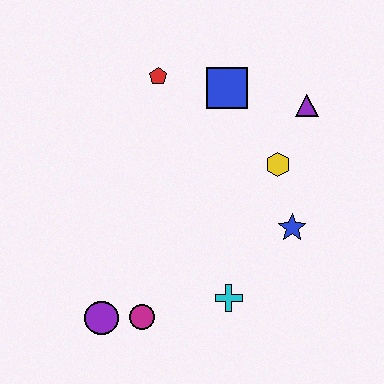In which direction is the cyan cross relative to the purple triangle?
The cyan cross is below the purple triangle.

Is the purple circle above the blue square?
No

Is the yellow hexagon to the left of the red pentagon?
No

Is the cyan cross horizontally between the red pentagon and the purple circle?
No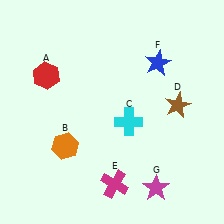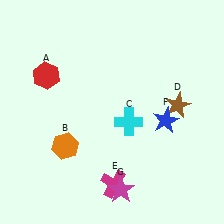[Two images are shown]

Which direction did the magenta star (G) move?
The magenta star (G) moved left.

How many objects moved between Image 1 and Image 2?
2 objects moved between the two images.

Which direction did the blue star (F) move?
The blue star (F) moved down.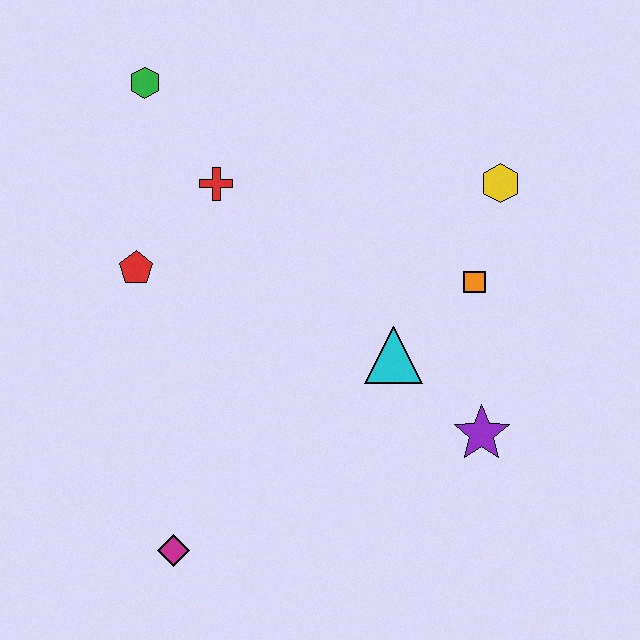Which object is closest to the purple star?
The cyan triangle is closest to the purple star.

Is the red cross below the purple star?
No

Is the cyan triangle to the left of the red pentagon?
No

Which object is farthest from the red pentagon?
The purple star is farthest from the red pentagon.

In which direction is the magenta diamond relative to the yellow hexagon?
The magenta diamond is below the yellow hexagon.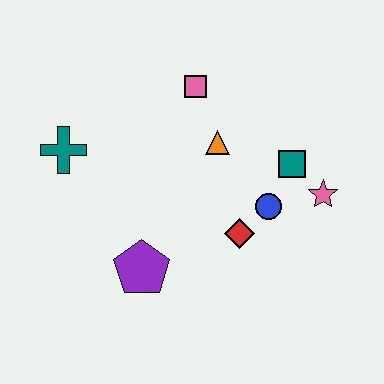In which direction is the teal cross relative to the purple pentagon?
The teal cross is above the purple pentagon.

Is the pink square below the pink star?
No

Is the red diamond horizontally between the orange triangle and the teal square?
Yes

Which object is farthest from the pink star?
The teal cross is farthest from the pink star.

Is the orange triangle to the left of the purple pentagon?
No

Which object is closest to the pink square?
The orange triangle is closest to the pink square.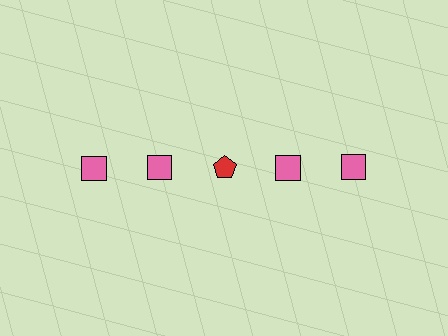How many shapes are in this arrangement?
There are 5 shapes arranged in a grid pattern.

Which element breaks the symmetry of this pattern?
The red pentagon in the top row, center column breaks the symmetry. All other shapes are pink squares.